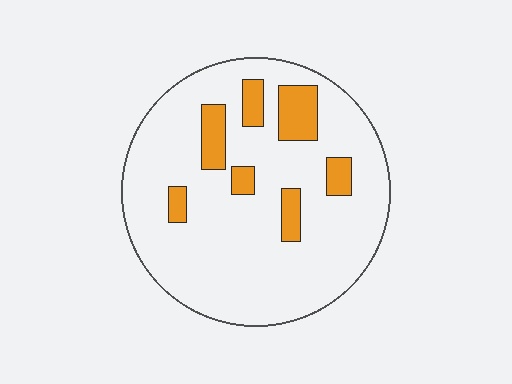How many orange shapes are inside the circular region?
7.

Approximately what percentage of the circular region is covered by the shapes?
Approximately 15%.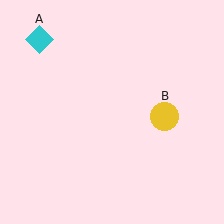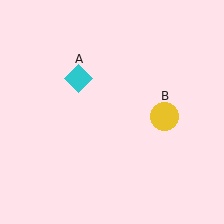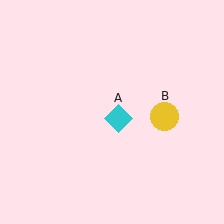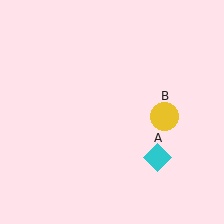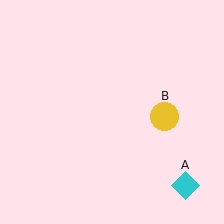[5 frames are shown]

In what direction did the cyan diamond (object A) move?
The cyan diamond (object A) moved down and to the right.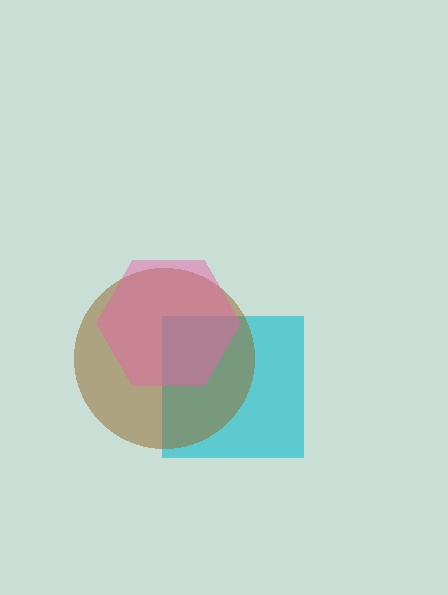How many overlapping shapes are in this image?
There are 3 overlapping shapes in the image.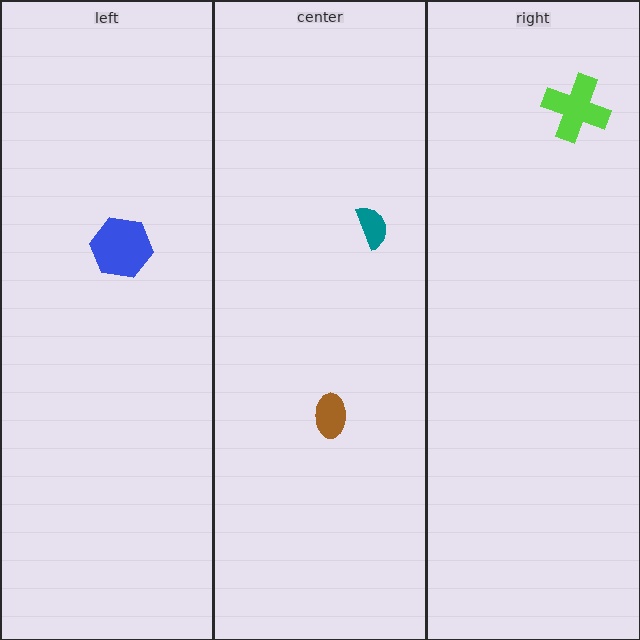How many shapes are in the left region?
1.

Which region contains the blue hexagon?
The left region.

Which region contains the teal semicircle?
The center region.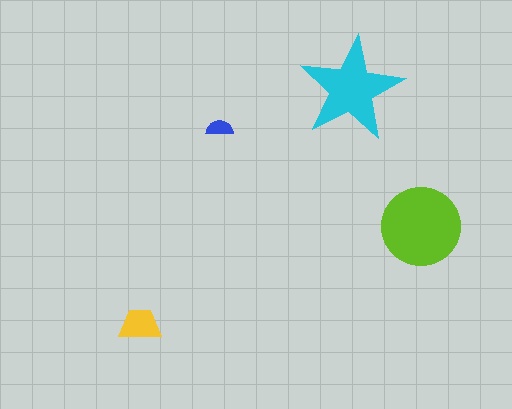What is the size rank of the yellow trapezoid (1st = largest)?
3rd.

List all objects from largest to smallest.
The lime circle, the cyan star, the yellow trapezoid, the blue semicircle.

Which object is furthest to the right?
The lime circle is rightmost.